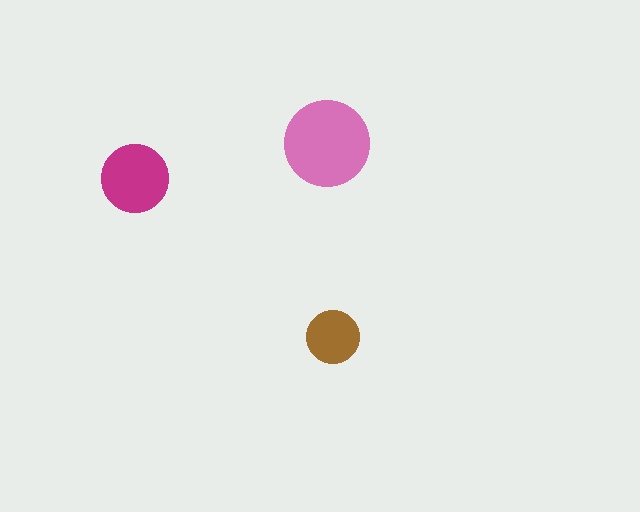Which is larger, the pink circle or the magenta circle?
The pink one.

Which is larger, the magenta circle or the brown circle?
The magenta one.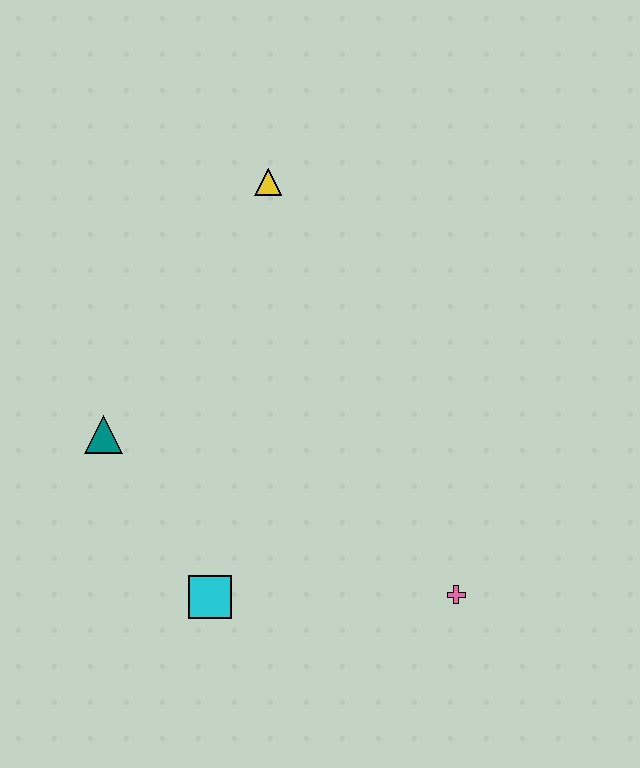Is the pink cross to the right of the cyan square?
Yes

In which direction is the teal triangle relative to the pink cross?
The teal triangle is to the left of the pink cross.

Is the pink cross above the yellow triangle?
No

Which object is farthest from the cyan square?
The yellow triangle is farthest from the cyan square.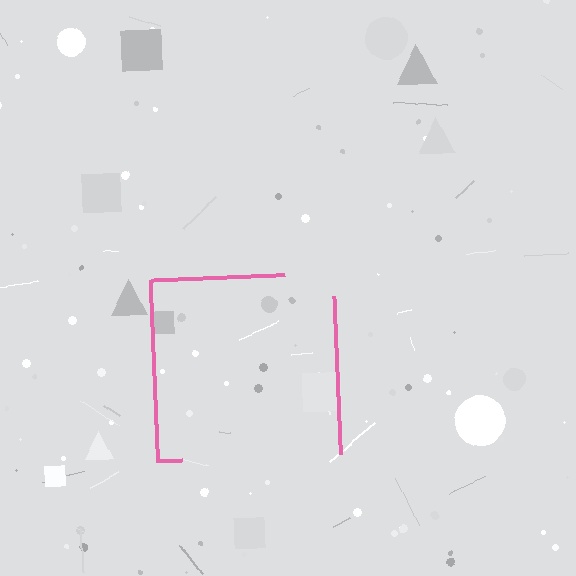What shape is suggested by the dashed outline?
The dashed outline suggests a square.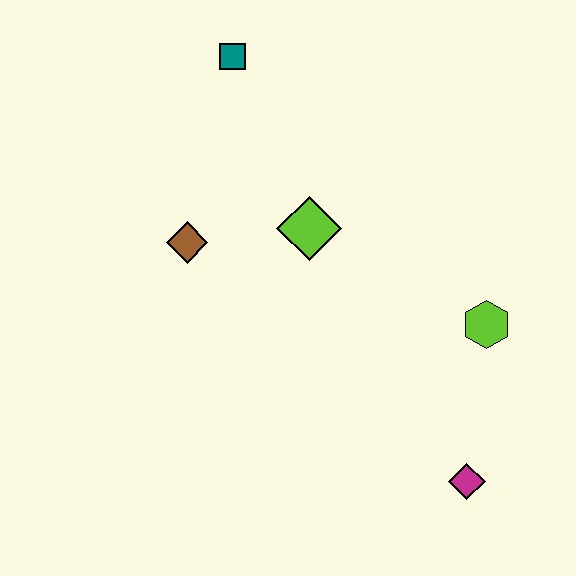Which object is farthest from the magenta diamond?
The teal square is farthest from the magenta diamond.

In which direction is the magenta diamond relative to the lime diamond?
The magenta diamond is below the lime diamond.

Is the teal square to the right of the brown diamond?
Yes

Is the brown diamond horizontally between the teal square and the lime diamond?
No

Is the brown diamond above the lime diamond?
No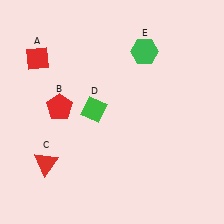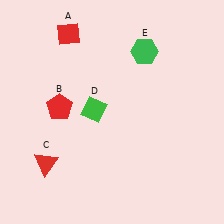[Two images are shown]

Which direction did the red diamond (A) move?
The red diamond (A) moved right.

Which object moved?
The red diamond (A) moved right.